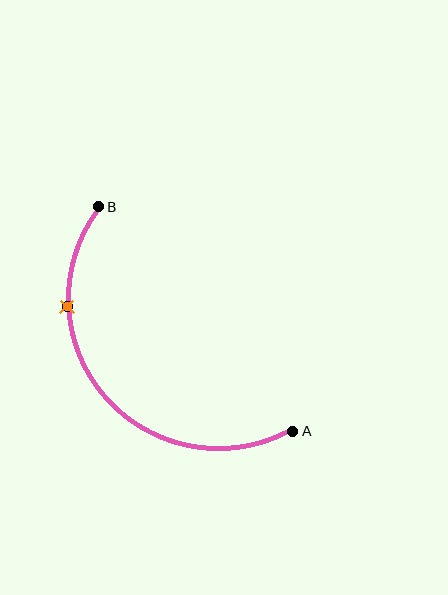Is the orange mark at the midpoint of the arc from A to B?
No. The orange mark lies on the arc but is closer to endpoint B. The arc midpoint would be at the point on the curve equidistant along the arc from both A and B.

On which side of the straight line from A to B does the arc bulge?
The arc bulges below and to the left of the straight line connecting A and B.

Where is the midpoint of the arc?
The arc midpoint is the point on the curve farthest from the straight line joining A and B. It sits below and to the left of that line.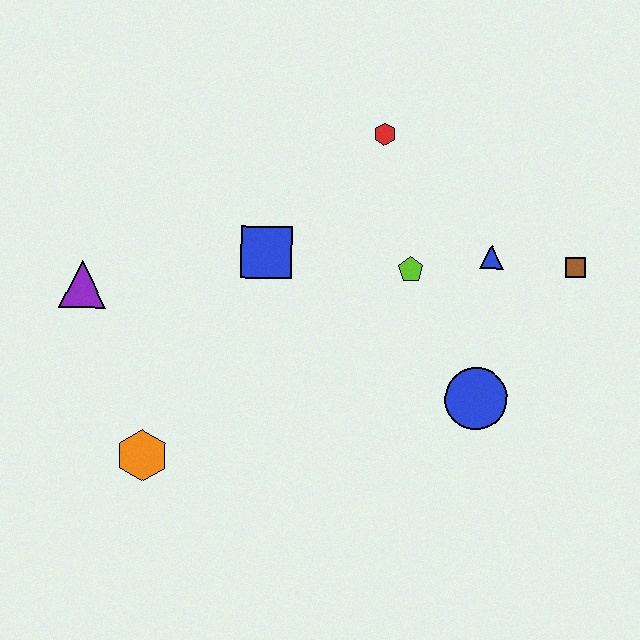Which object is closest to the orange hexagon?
The purple triangle is closest to the orange hexagon.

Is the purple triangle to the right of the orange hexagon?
No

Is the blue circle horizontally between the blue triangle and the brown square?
No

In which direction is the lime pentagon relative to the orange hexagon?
The lime pentagon is to the right of the orange hexagon.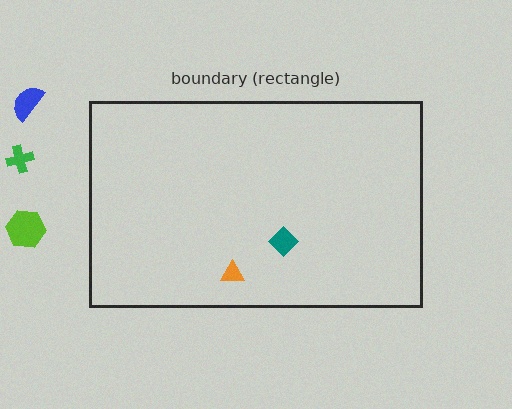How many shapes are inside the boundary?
2 inside, 3 outside.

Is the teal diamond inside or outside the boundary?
Inside.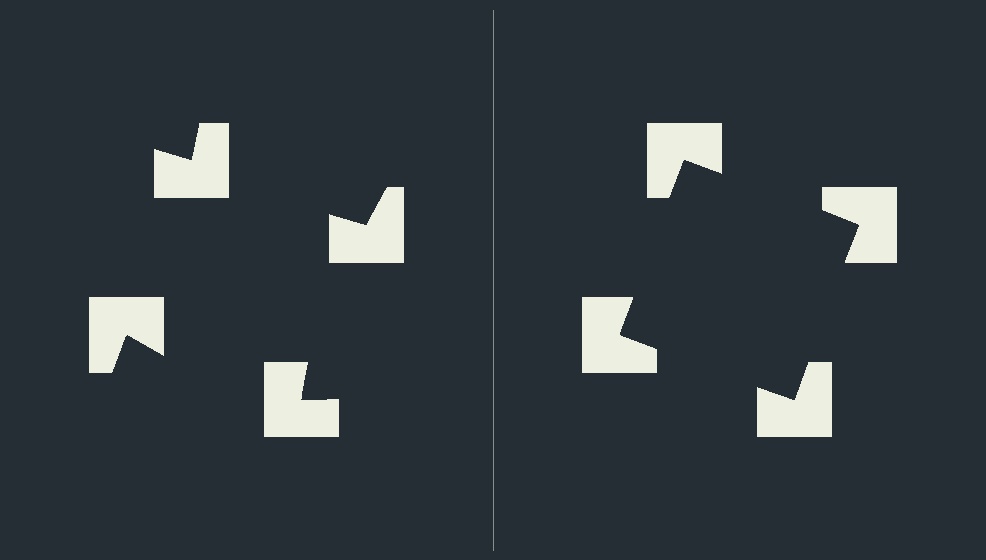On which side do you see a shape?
An illusory square appears on the right side. On the left side the wedge cuts are rotated, so no coherent shape forms.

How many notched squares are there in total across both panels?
8 — 4 on each side.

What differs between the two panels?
The notched squares are positioned identically on both sides; only the wedge orientations differ. On the right they align to a square; on the left they are misaligned.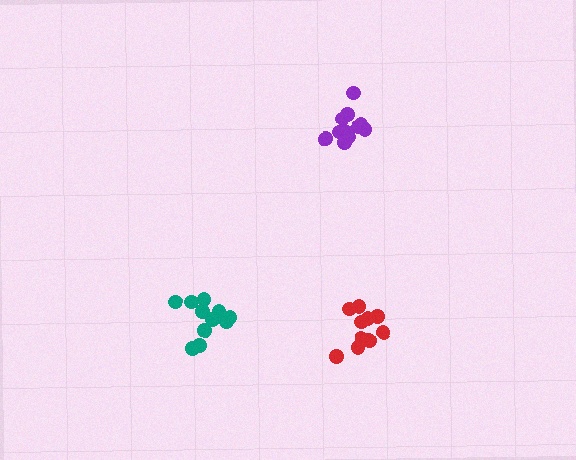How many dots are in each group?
Group 1: 11 dots, Group 2: 11 dots, Group 3: 10 dots (32 total).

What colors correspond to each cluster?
The clusters are colored: purple, teal, red.